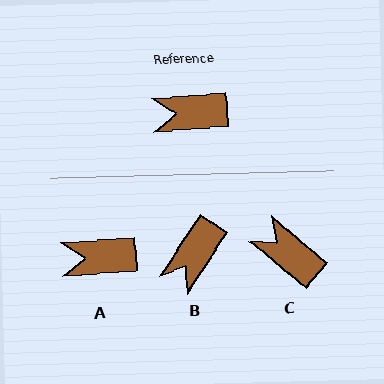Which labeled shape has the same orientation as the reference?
A.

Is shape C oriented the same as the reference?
No, it is off by about 45 degrees.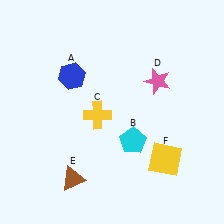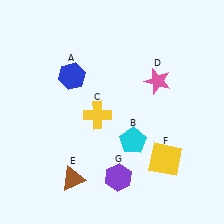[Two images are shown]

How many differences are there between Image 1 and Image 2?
There is 1 difference between the two images.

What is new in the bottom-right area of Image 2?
A purple hexagon (G) was added in the bottom-right area of Image 2.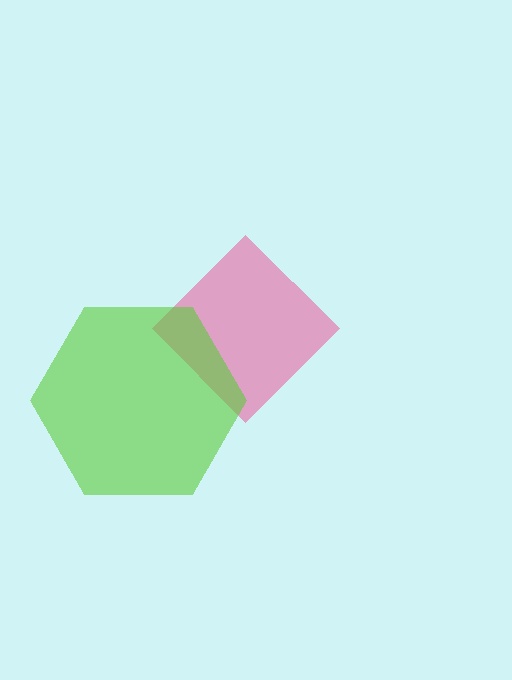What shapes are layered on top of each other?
The layered shapes are: a pink diamond, a lime hexagon.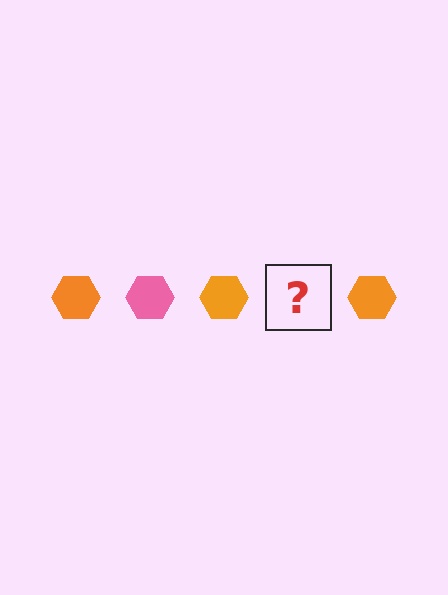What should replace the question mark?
The question mark should be replaced with a pink hexagon.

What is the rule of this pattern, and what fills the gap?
The rule is that the pattern cycles through orange, pink hexagons. The gap should be filled with a pink hexagon.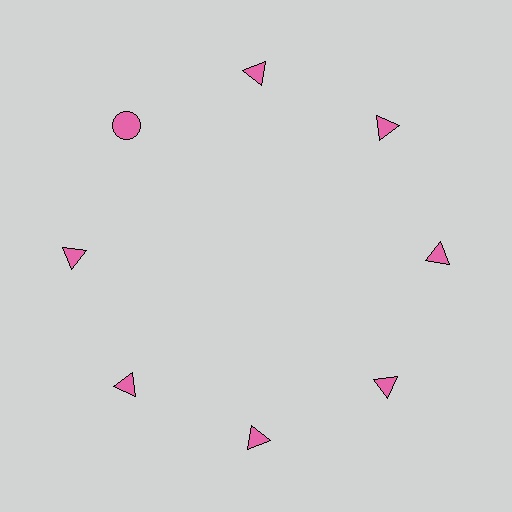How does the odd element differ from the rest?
It has a different shape: circle instead of triangle.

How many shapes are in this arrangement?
There are 8 shapes arranged in a ring pattern.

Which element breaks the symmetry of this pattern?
The pink circle at roughly the 10 o'clock position breaks the symmetry. All other shapes are pink triangles.